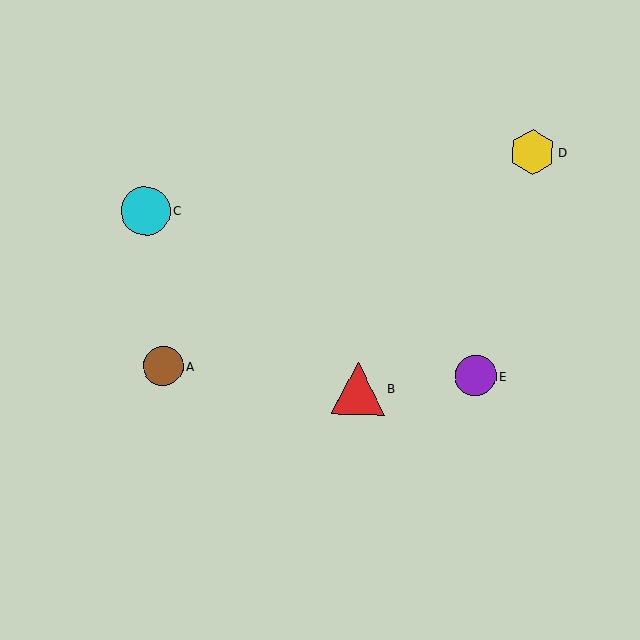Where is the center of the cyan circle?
The center of the cyan circle is at (146, 211).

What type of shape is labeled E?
Shape E is a purple circle.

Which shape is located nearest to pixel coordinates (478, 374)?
The purple circle (labeled E) at (476, 376) is nearest to that location.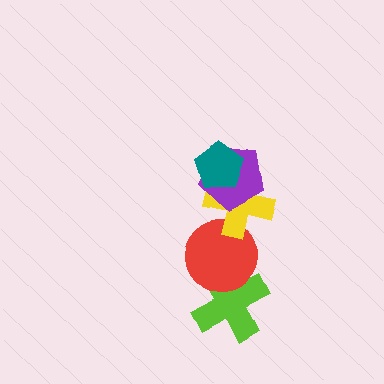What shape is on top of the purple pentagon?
The teal pentagon is on top of the purple pentagon.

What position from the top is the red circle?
The red circle is 4th from the top.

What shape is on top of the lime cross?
The red circle is on top of the lime cross.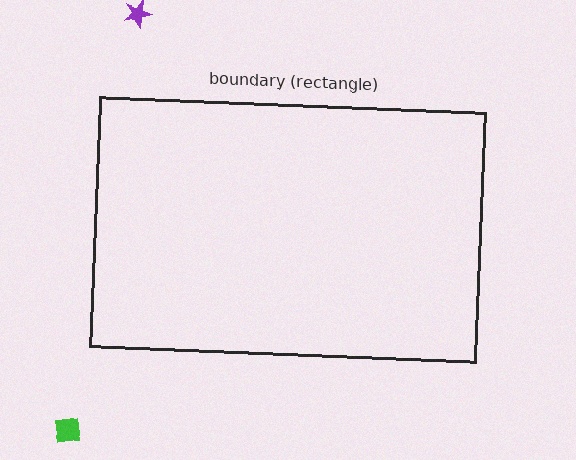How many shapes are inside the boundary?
0 inside, 2 outside.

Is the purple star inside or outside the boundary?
Outside.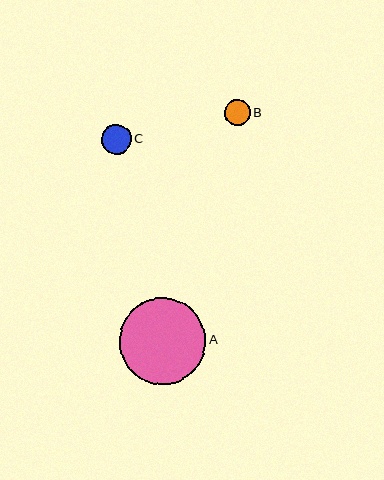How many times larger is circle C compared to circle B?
Circle C is approximately 1.1 times the size of circle B.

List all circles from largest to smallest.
From largest to smallest: A, C, B.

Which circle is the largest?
Circle A is the largest with a size of approximately 87 pixels.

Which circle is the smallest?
Circle B is the smallest with a size of approximately 26 pixels.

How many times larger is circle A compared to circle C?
Circle A is approximately 2.9 times the size of circle C.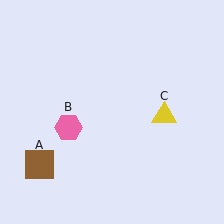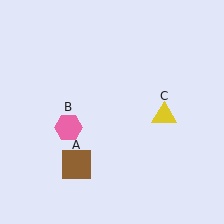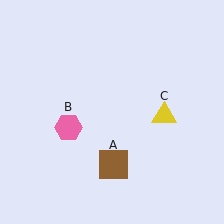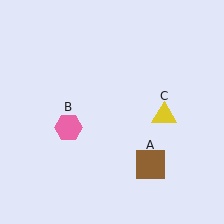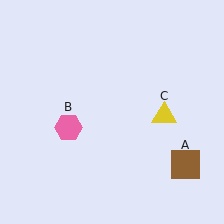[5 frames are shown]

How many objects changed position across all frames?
1 object changed position: brown square (object A).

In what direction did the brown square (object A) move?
The brown square (object A) moved right.